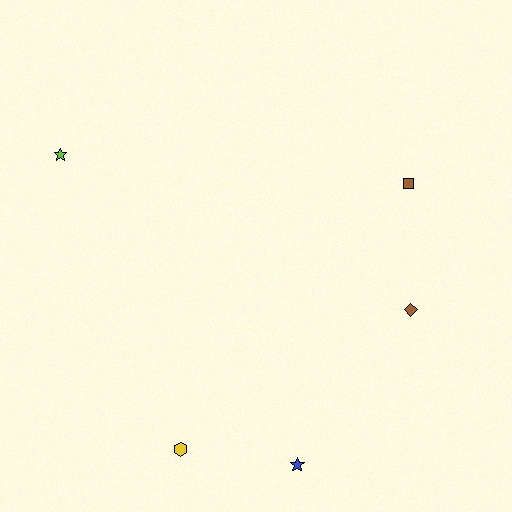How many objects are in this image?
There are 5 objects.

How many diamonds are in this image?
There is 1 diamond.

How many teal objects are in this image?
There are no teal objects.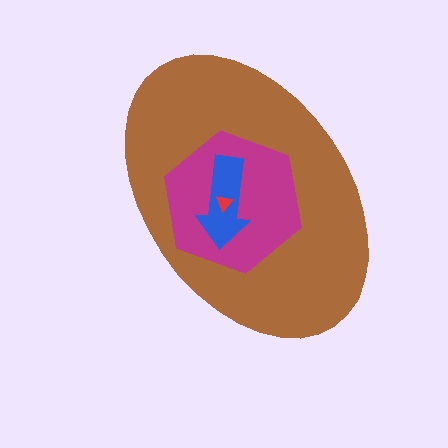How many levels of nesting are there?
4.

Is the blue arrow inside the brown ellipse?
Yes.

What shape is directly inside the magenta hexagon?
The blue arrow.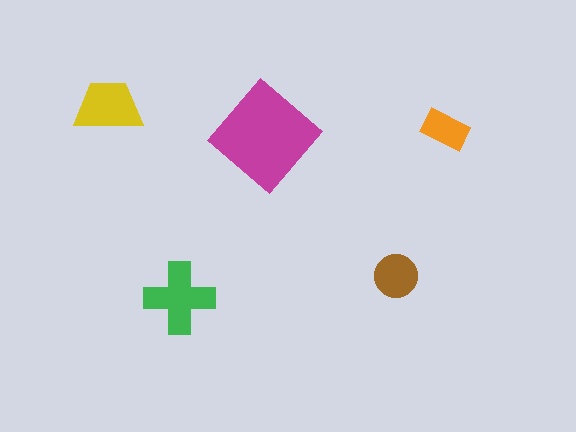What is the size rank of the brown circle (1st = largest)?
4th.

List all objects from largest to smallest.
The magenta diamond, the green cross, the yellow trapezoid, the brown circle, the orange rectangle.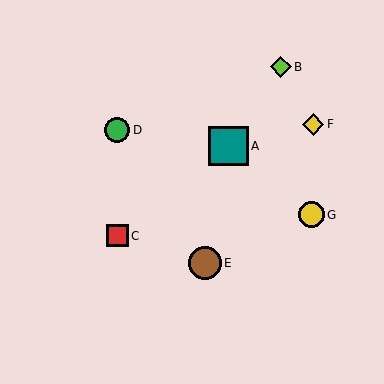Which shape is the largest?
The teal square (labeled A) is the largest.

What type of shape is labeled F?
Shape F is a yellow diamond.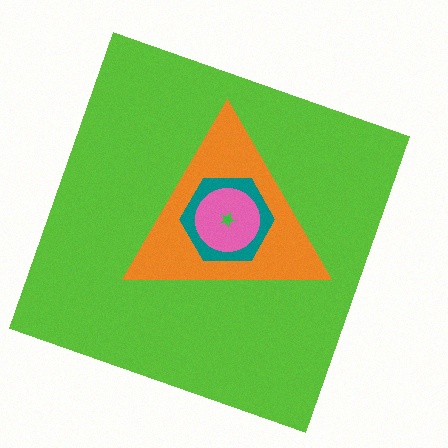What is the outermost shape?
The lime square.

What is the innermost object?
The green star.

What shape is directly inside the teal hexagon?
The pink circle.